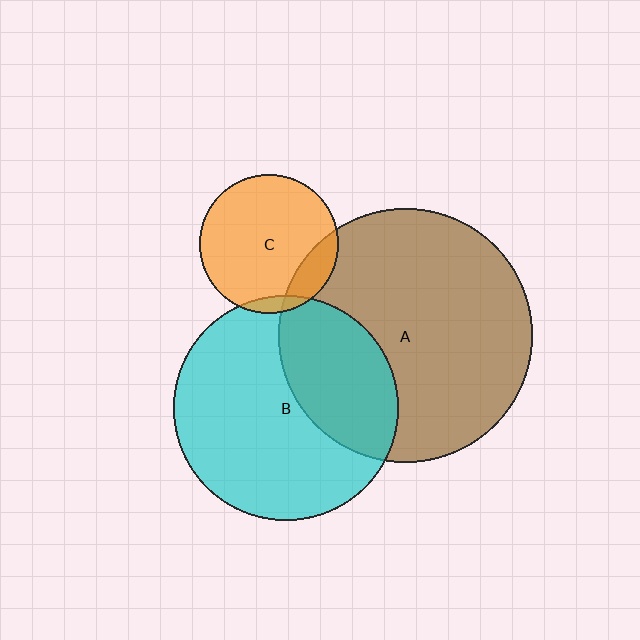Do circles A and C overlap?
Yes.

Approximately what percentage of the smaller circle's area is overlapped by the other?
Approximately 15%.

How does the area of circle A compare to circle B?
Approximately 1.3 times.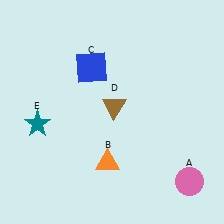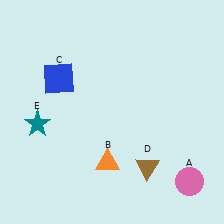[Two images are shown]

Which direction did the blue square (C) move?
The blue square (C) moved left.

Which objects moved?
The objects that moved are: the blue square (C), the brown triangle (D).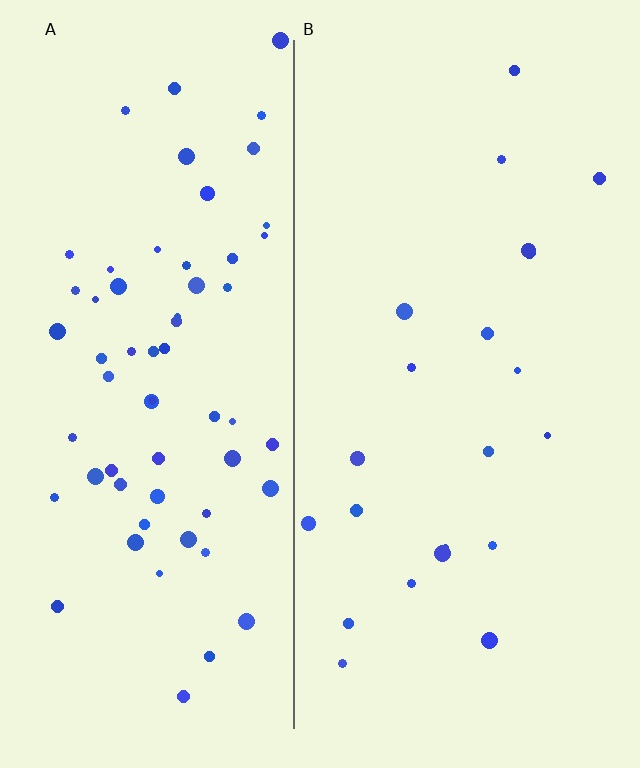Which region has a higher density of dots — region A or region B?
A (the left).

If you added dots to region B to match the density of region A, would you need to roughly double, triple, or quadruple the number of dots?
Approximately triple.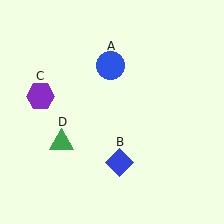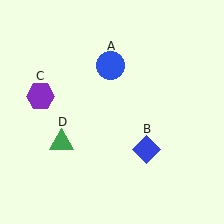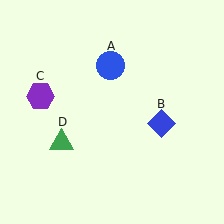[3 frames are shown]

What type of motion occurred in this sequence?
The blue diamond (object B) rotated counterclockwise around the center of the scene.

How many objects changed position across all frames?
1 object changed position: blue diamond (object B).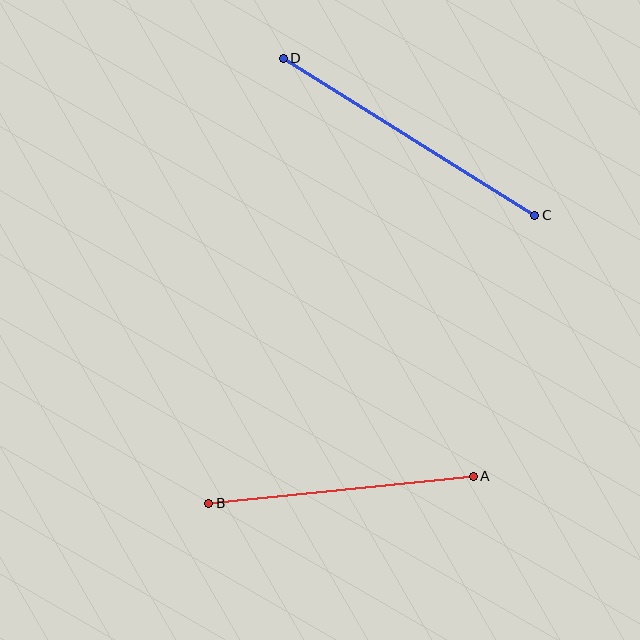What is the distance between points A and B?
The distance is approximately 266 pixels.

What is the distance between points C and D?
The distance is approximately 297 pixels.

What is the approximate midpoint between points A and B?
The midpoint is at approximately (341, 490) pixels.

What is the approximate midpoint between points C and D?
The midpoint is at approximately (409, 137) pixels.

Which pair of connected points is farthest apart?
Points C and D are farthest apart.